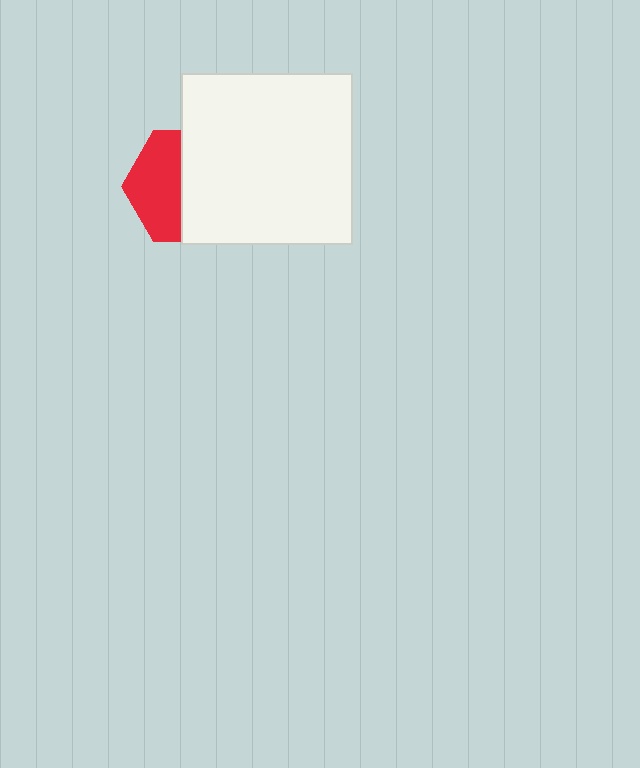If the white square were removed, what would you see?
You would see the complete red hexagon.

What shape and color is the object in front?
The object in front is a white square.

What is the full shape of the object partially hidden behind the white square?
The partially hidden object is a red hexagon.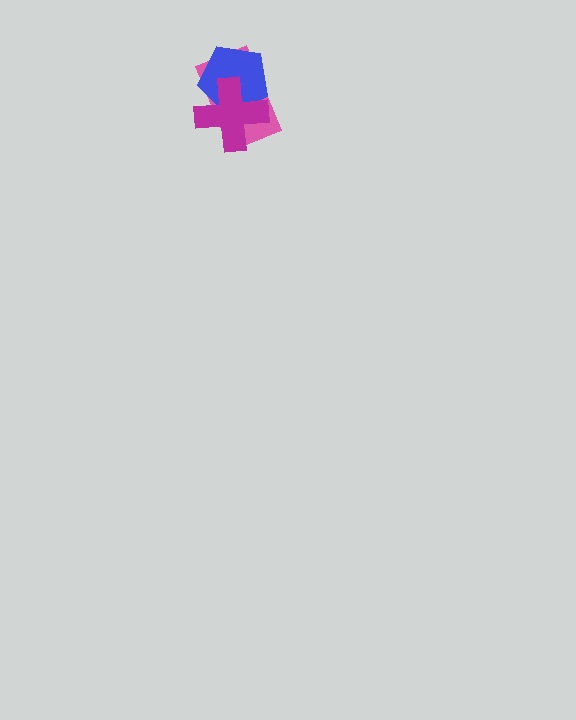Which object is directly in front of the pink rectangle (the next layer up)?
The blue pentagon is directly in front of the pink rectangle.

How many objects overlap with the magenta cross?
2 objects overlap with the magenta cross.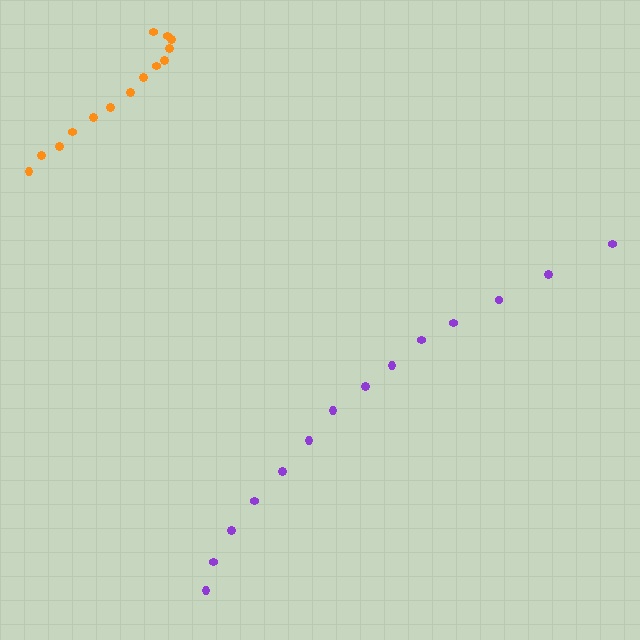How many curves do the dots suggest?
There are 2 distinct paths.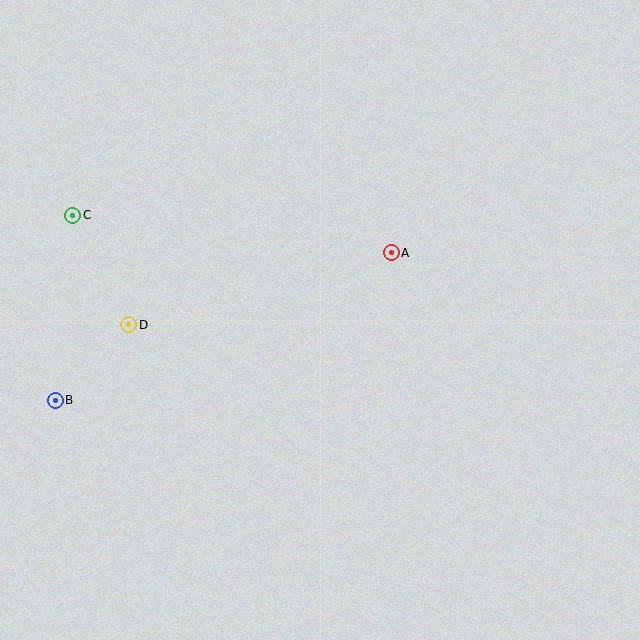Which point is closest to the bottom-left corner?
Point B is closest to the bottom-left corner.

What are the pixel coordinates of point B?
Point B is at (55, 400).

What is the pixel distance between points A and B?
The distance between A and B is 367 pixels.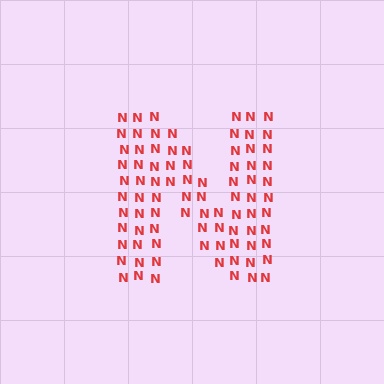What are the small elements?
The small elements are letter N's.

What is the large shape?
The large shape is the letter N.